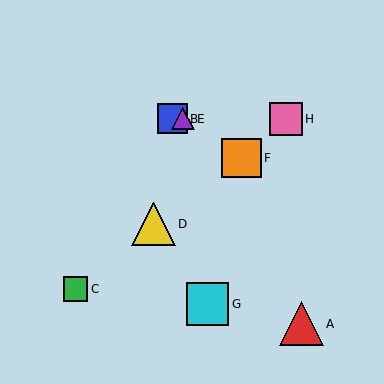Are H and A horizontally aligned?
No, H is at y≈119 and A is at y≈324.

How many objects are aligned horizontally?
3 objects (B, E, H) are aligned horizontally.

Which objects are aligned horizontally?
Objects B, E, H are aligned horizontally.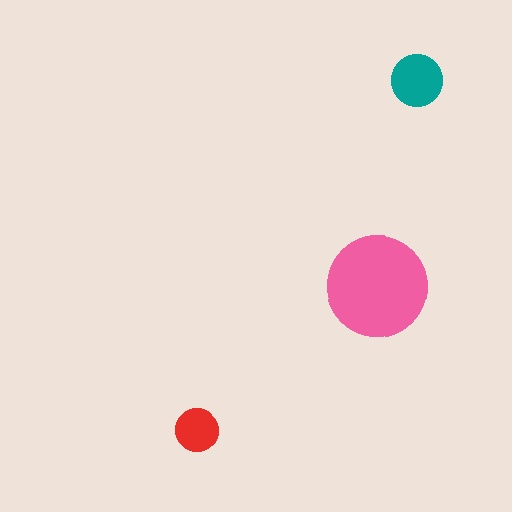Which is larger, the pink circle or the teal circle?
The pink one.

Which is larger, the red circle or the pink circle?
The pink one.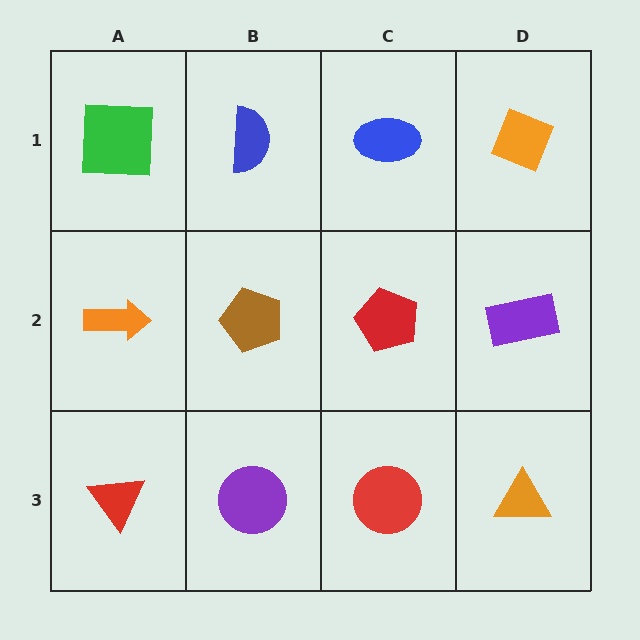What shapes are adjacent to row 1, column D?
A purple rectangle (row 2, column D), a blue ellipse (row 1, column C).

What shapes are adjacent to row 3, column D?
A purple rectangle (row 2, column D), a red circle (row 3, column C).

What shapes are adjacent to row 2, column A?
A green square (row 1, column A), a red triangle (row 3, column A), a brown pentagon (row 2, column B).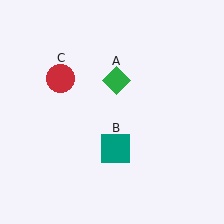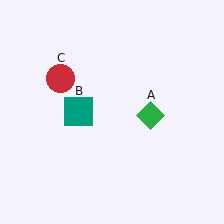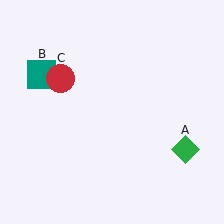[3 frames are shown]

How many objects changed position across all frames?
2 objects changed position: green diamond (object A), teal square (object B).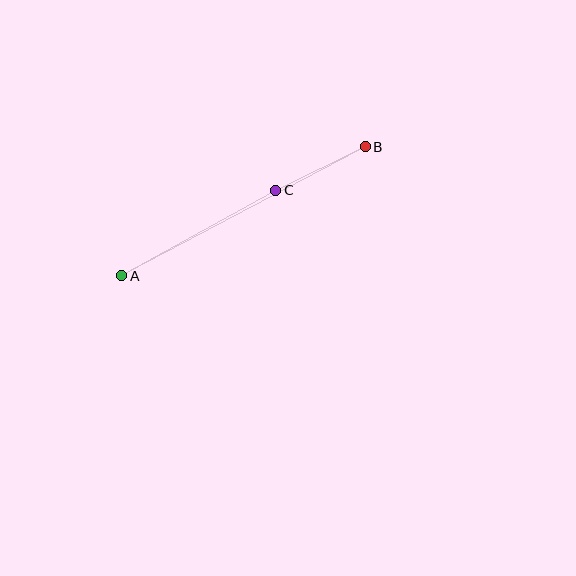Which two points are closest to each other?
Points B and C are closest to each other.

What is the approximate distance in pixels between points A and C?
The distance between A and C is approximately 176 pixels.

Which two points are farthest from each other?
Points A and B are farthest from each other.